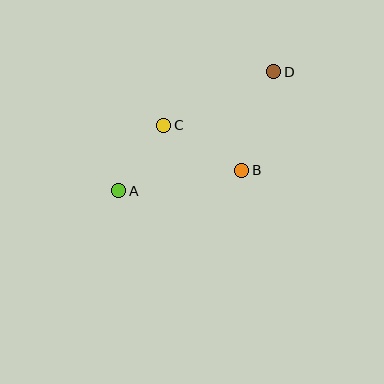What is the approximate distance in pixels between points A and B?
The distance between A and B is approximately 124 pixels.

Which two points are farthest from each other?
Points A and D are farthest from each other.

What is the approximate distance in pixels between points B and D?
The distance between B and D is approximately 104 pixels.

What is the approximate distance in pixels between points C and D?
The distance between C and D is approximately 123 pixels.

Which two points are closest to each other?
Points A and C are closest to each other.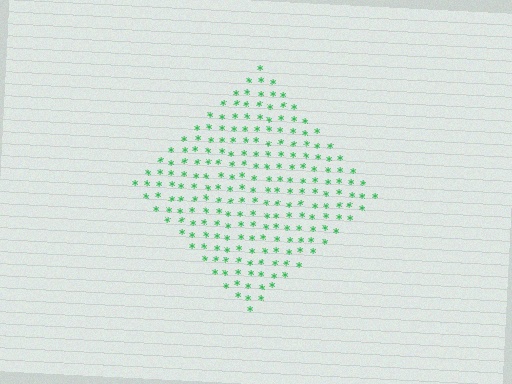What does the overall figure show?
The overall figure shows a diamond.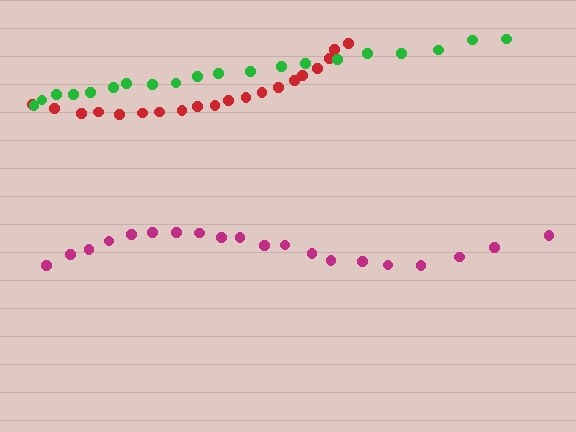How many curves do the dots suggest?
There are 3 distinct paths.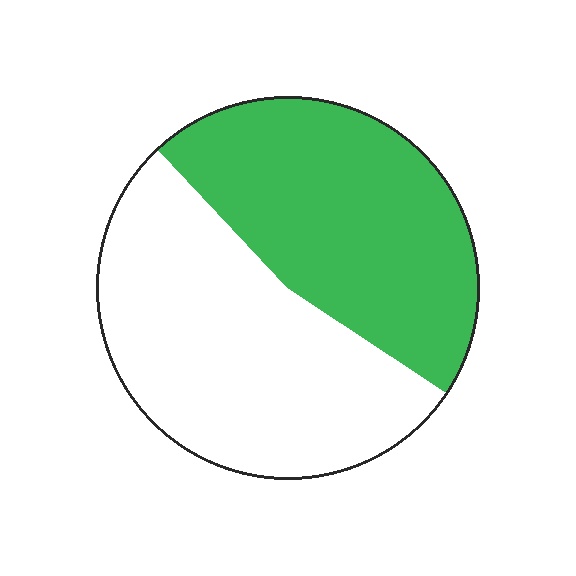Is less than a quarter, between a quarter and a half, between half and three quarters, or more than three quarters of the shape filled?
Between a quarter and a half.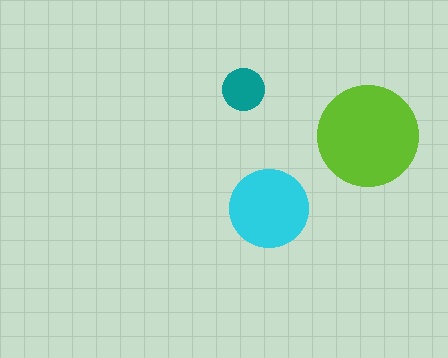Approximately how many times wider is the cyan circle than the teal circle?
About 2 times wider.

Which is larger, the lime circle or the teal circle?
The lime one.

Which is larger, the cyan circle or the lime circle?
The lime one.